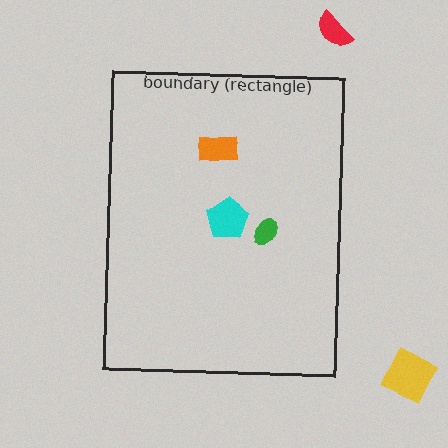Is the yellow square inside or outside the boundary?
Outside.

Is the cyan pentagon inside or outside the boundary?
Inside.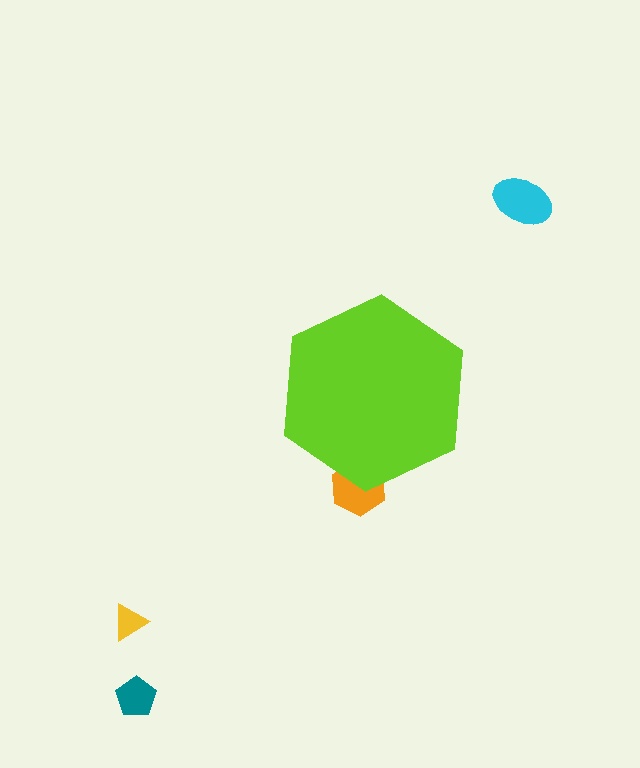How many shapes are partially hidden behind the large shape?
1 shape is partially hidden.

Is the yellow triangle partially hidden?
No, the yellow triangle is fully visible.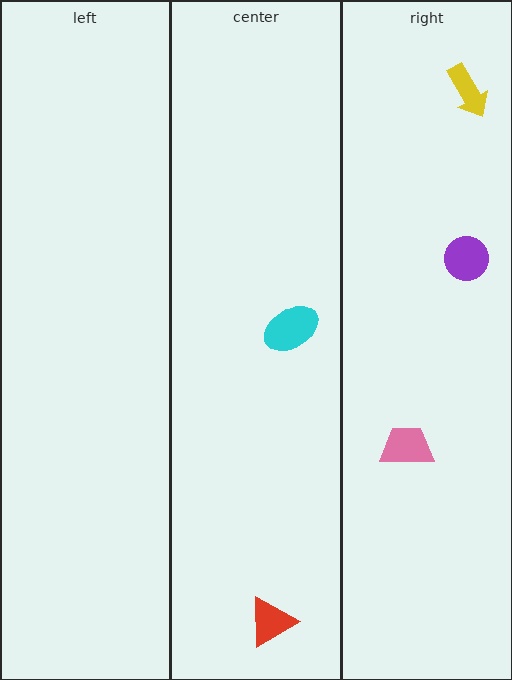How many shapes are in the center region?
2.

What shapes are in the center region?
The cyan ellipse, the red triangle.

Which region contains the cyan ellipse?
The center region.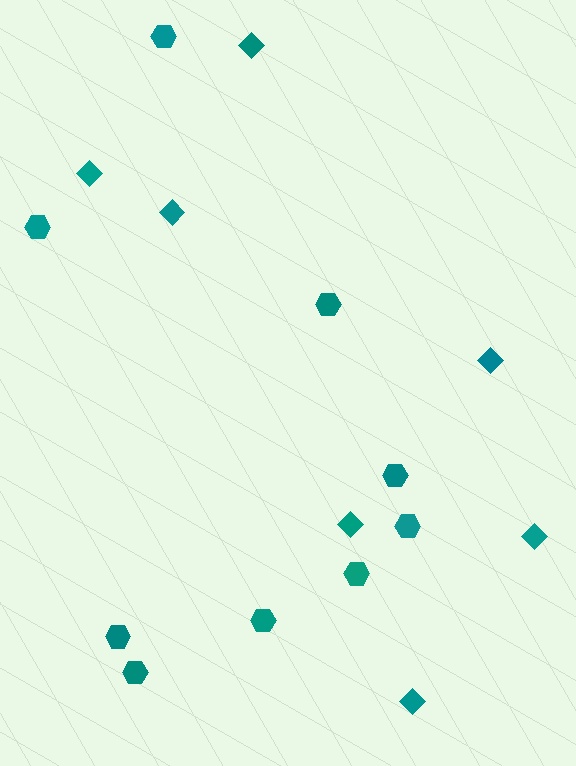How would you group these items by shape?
There are 2 groups: one group of diamonds (7) and one group of hexagons (9).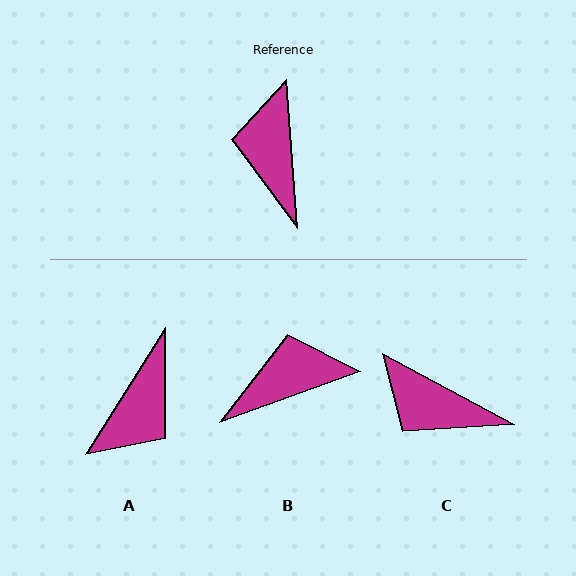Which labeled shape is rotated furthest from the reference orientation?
A, about 144 degrees away.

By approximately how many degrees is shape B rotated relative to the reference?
Approximately 74 degrees clockwise.